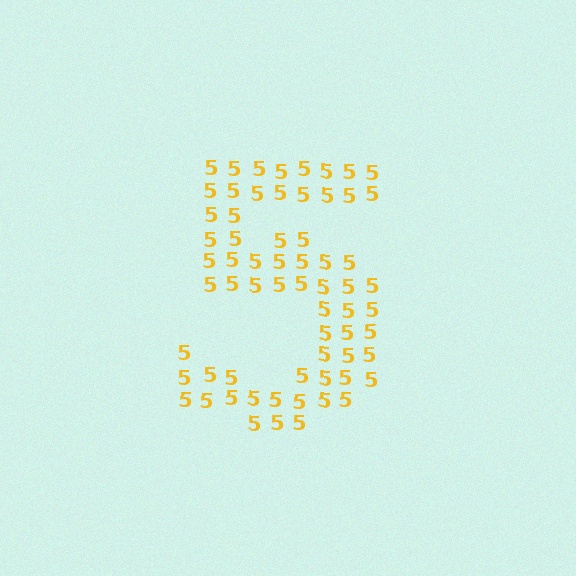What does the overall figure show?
The overall figure shows the digit 5.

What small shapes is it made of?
It is made of small digit 5's.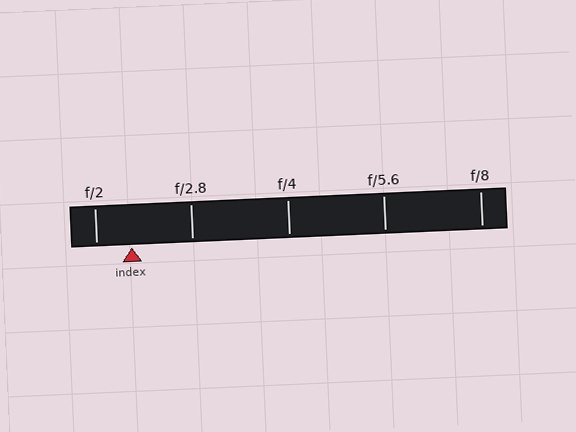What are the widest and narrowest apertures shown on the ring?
The widest aperture shown is f/2 and the narrowest is f/8.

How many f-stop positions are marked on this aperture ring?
There are 5 f-stop positions marked.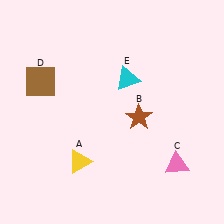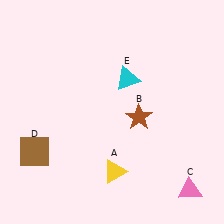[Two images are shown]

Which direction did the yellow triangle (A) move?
The yellow triangle (A) moved right.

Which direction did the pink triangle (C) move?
The pink triangle (C) moved down.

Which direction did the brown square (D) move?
The brown square (D) moved down.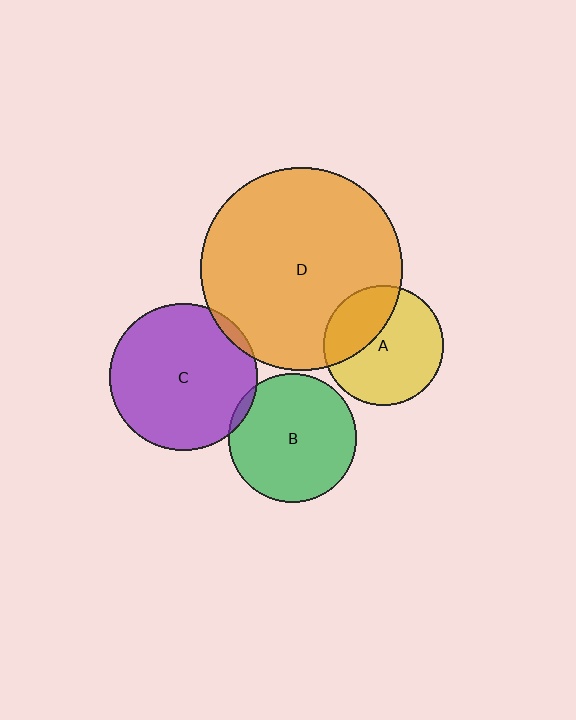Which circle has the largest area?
Circle D (orange).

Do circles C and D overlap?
Yes.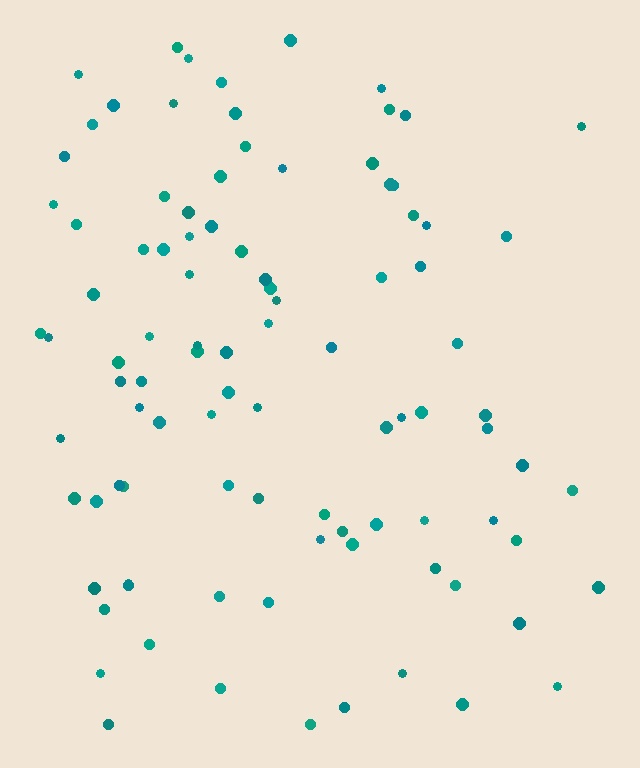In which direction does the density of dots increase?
From right to left, with the left side densest.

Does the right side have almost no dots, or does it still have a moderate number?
Still a moderate number, just noticeably fewer than the left.